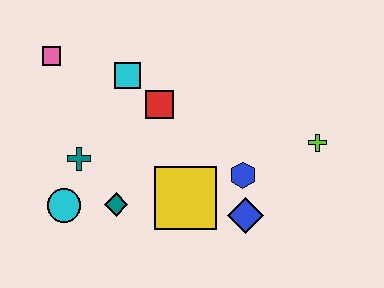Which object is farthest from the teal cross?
The lime cross is farthest from the teal cross.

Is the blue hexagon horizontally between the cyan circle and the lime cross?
Yes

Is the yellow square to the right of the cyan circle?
Yes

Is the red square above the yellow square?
Yes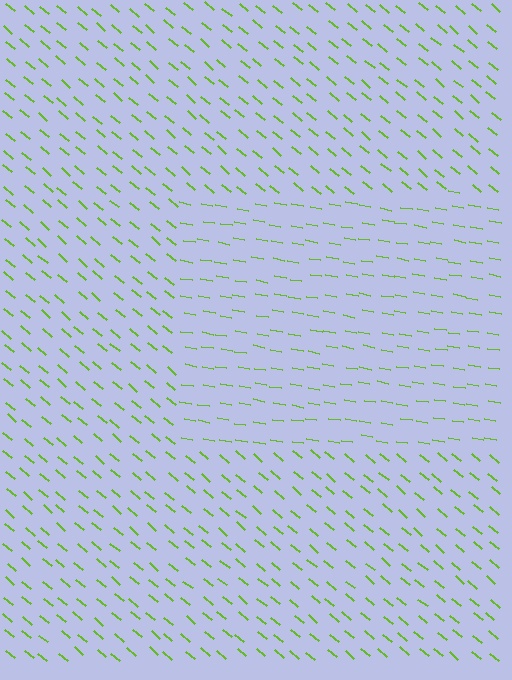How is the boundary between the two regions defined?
The boundary is defined purely by a change in line orientation (approximately 30 degrees difference). All lines are the same color and thickness.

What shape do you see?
I see a rectangle.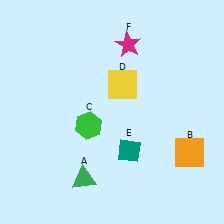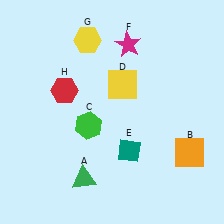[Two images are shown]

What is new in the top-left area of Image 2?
A yellow hexagon (G) was added in the top-left area of Image 2.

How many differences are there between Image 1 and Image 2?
There are 2 differences between the two images.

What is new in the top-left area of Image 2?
A red hexagon (H) was added in the top-left area of Image 2.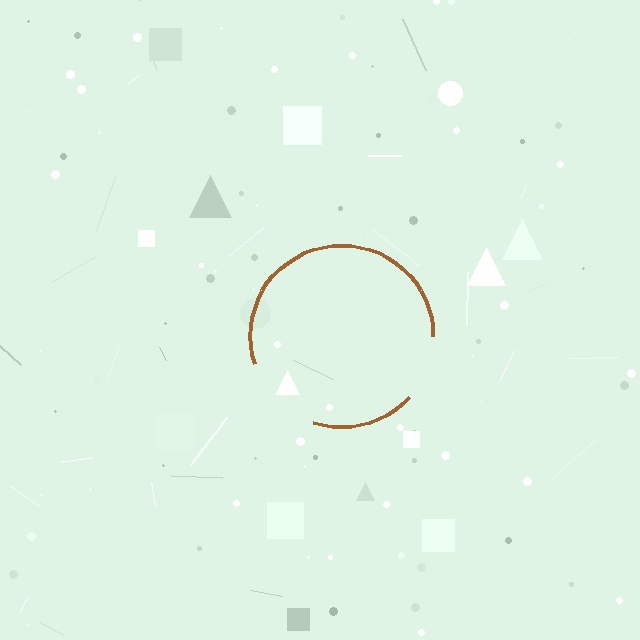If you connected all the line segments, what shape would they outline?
They would outline a circle.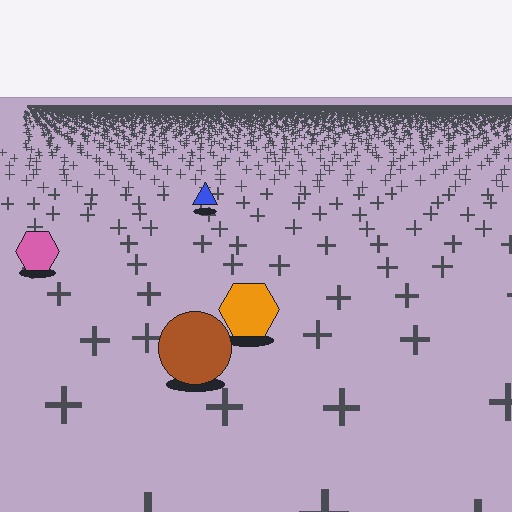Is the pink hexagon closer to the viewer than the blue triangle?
Yes. The pink hexagon is closer — you can tell from the texture gradient: the ground texture is coarser near it.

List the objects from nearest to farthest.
From nearest to farthest: the brown circle, the orange hexagon, the pink hexagon, the blue triangle.